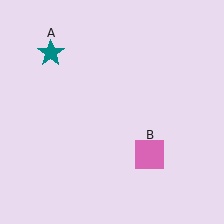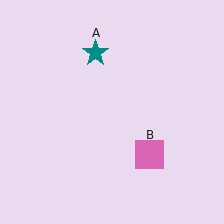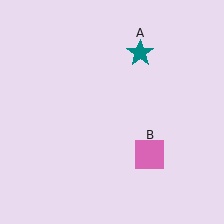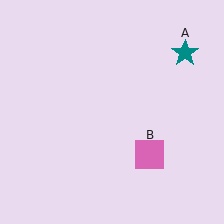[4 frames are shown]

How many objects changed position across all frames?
1 object changed position: teal star (object A).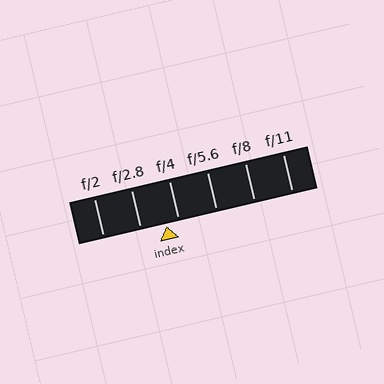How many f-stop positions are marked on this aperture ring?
There are 6 f-stop positions marked.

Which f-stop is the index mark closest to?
The index mark is closest to f/4.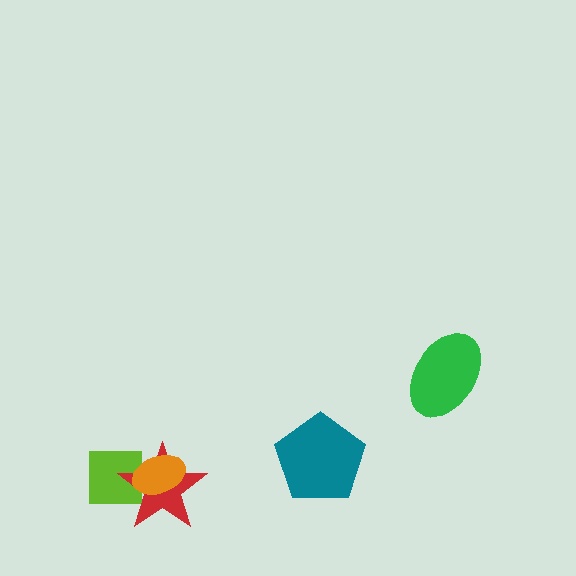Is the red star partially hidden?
Yes, it is partially covered by another shape.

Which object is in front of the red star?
The orange ellipse is in front of the red star.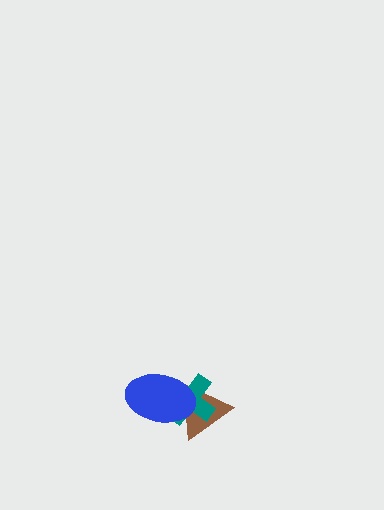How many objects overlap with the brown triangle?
2 objects overlap with the brown triangle.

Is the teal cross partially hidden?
Yes, it is partially covered by another shape.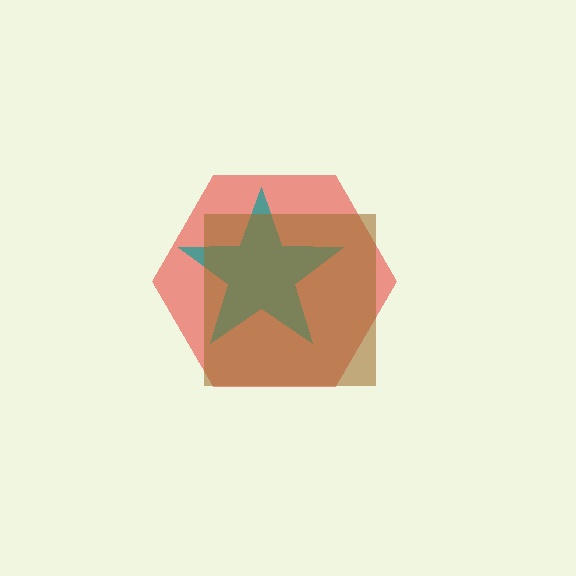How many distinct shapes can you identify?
There are 3 distinct shapes: a red hexagon, a teal star, a brown square.